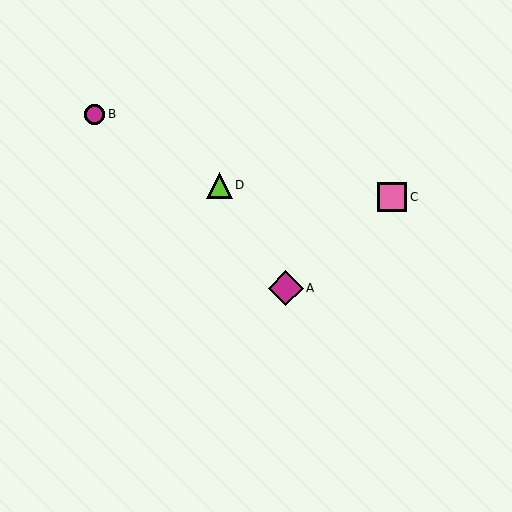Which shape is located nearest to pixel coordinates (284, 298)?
The magenta diamond (labeled A) at (286, 288) is nearest to that location.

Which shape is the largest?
The magenta diamond (labeled A) is the largest.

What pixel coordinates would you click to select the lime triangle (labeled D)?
Click at (220, 185) to select the lime triangle D.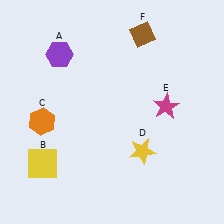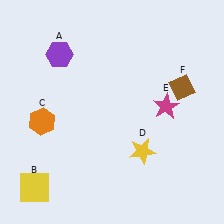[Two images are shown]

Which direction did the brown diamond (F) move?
The brown diamond (F) moved down.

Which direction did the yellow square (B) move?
The yellow square (B) moved down.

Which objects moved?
The objects that moved are: the yellow square (B), the brown diamond (F).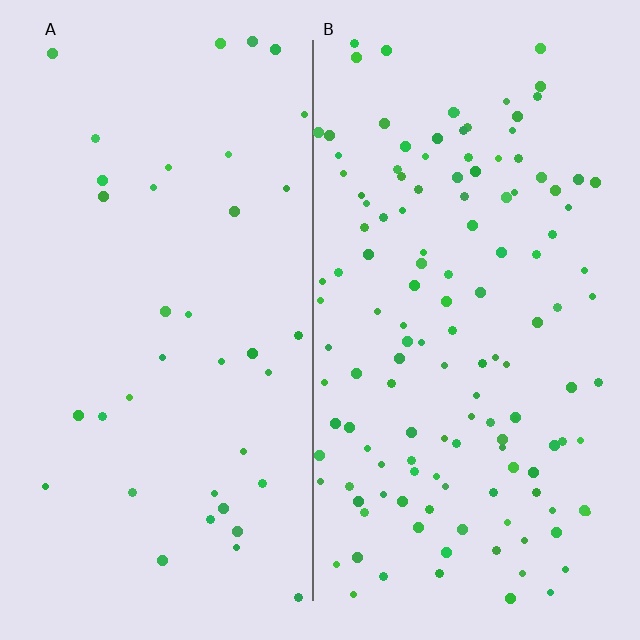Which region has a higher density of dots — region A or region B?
B (the right).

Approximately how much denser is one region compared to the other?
Approximately 3.6× — region B over region A.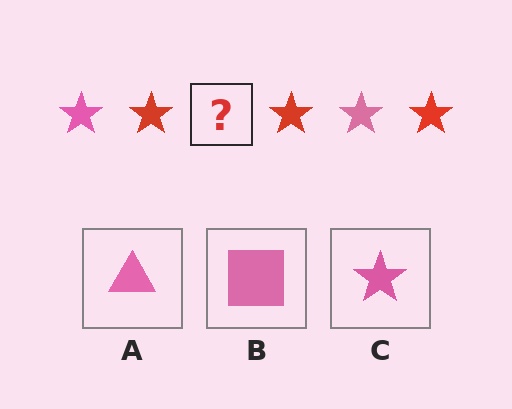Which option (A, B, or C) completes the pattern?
C.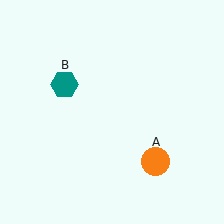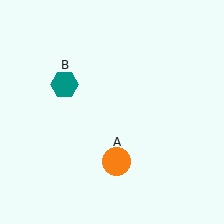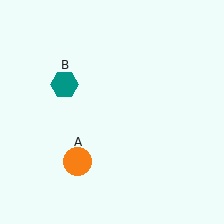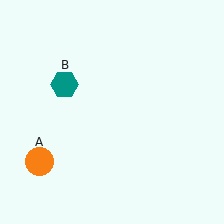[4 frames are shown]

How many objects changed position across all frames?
1 object changed position: orange circle (object A).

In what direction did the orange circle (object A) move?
The orange circle (object A) moved left.